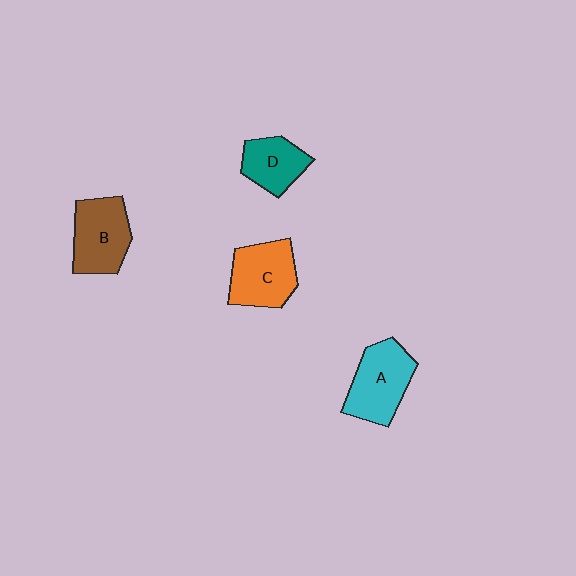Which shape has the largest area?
Shape A (cyan).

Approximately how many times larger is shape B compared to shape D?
Approximately 1.4 times.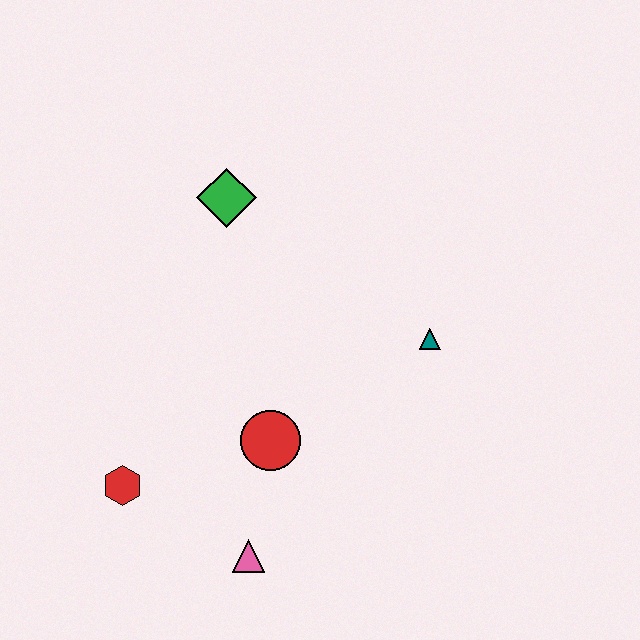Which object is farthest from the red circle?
The green diamond is farthest from the red circle.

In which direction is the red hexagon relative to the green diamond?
The red hexagon is below the green diamond.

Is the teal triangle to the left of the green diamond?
No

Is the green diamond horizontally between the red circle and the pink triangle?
No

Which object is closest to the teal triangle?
The red circle is closest to the teal triangle.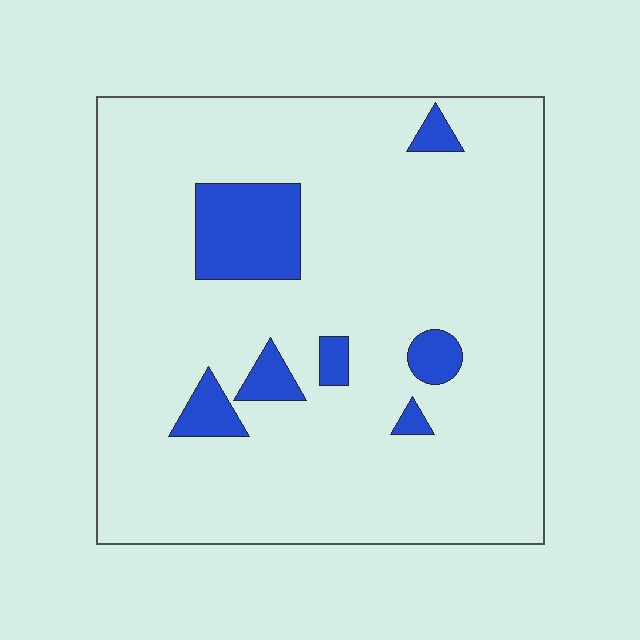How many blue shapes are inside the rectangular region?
7.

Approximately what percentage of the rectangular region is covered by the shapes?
Approximately 10%.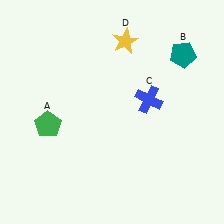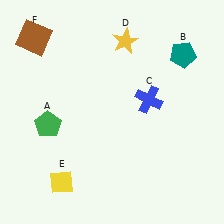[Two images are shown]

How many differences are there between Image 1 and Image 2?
There are 2 differences between the two images.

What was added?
A yellow diamond (E), a brown square (F) were added in Image 2.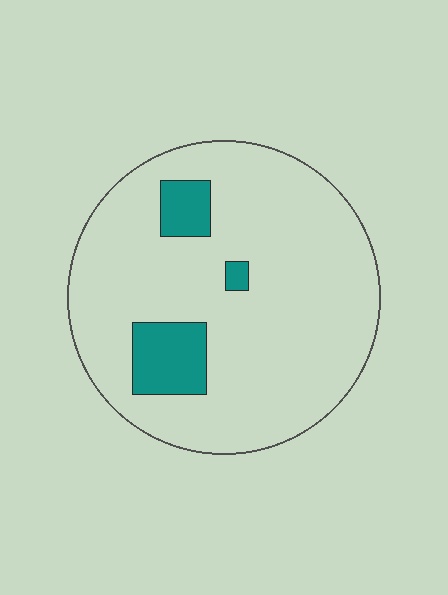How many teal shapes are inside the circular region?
3.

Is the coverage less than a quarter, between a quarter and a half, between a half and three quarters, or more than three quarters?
Less than a quarter.